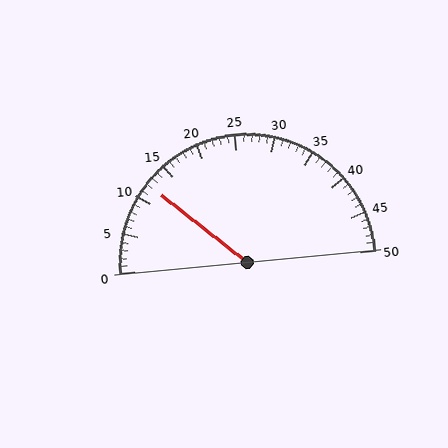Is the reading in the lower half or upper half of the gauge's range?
The reading is in the lower half of the range (0 to 50).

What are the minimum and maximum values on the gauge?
The gauge ranges from 0 to 50.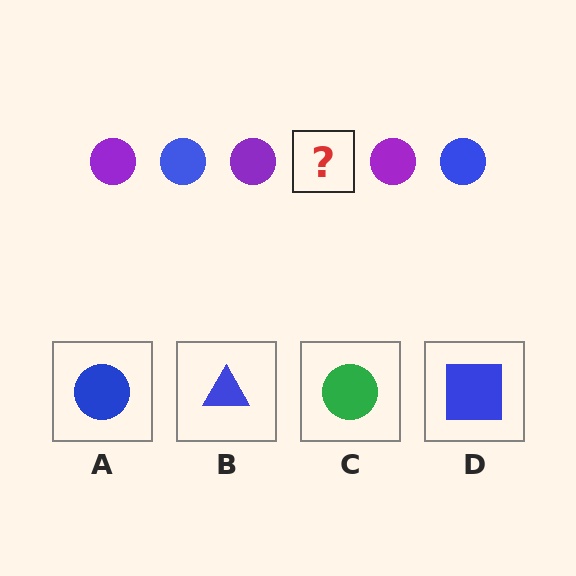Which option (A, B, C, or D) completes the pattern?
A.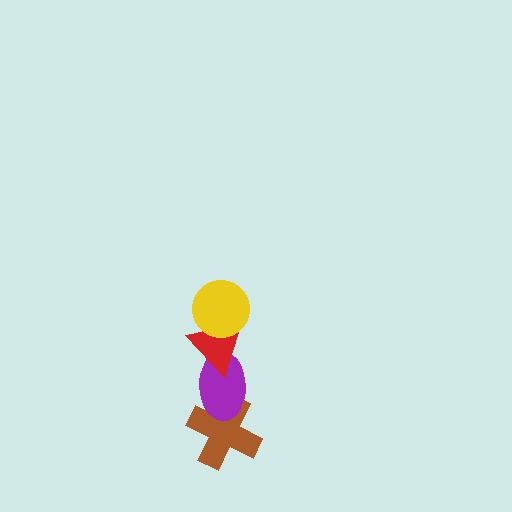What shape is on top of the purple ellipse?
The red triangle is on top of the purple ellipse.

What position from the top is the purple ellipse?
The purple ellipse is 3rd from the top.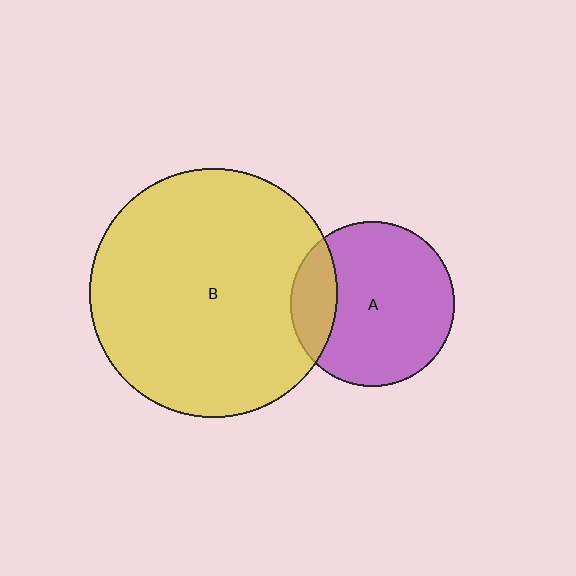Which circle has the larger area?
Circle B (yellow).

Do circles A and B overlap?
Yes.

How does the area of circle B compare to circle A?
Approximately 2.3 times.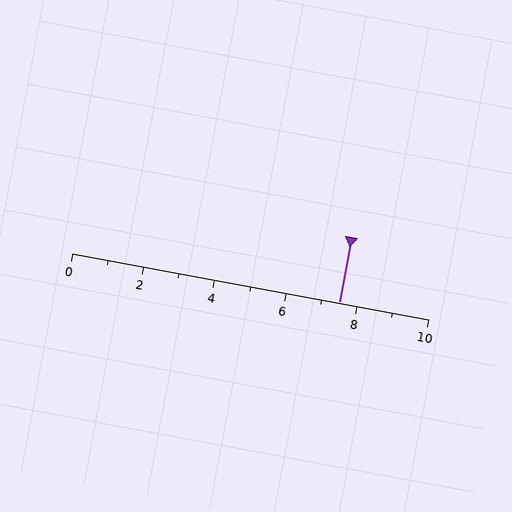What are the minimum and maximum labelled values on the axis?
The axis runs from 0 to 10.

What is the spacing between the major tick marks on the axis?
The major ticks are spaced 2 apart.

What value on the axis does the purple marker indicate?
The marker indicates approximately 7.5.